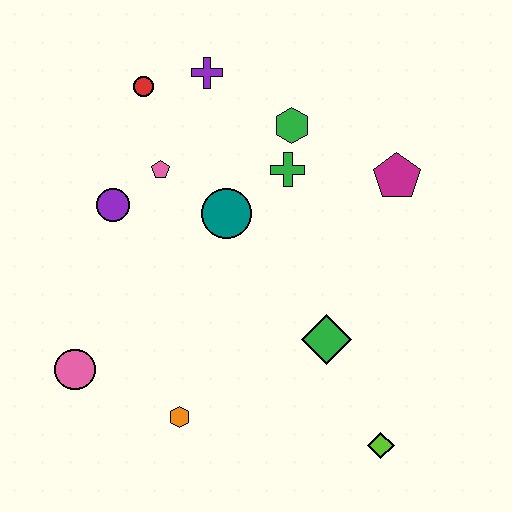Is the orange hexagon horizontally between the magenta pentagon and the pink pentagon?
Yes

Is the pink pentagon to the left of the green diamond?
Yes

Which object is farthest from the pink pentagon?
The lime diamond is farthest from the pink pentagon.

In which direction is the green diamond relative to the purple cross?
The green diamond is below the purple cross.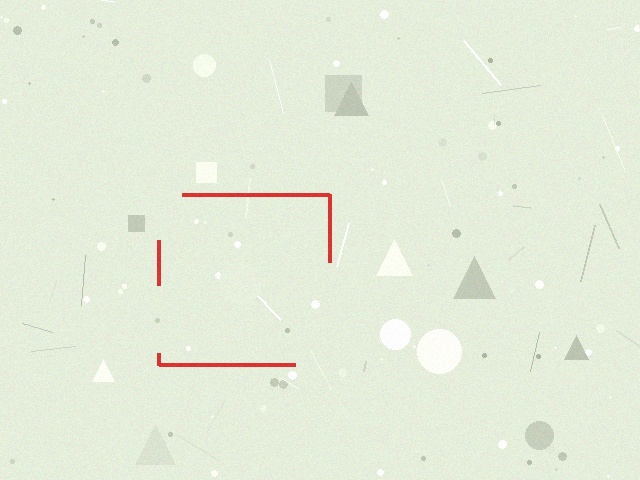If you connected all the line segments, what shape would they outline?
They would outline a square.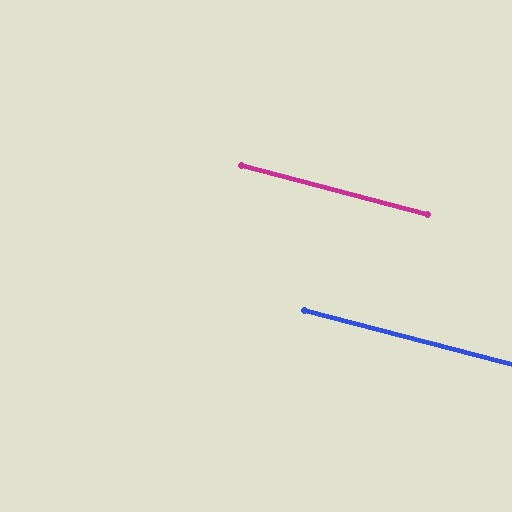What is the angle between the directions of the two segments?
Approximately 0 degrees.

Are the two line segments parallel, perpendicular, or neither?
Parallel — their directions differ by only 0.0°.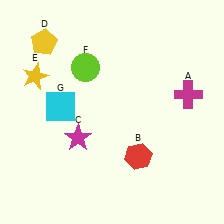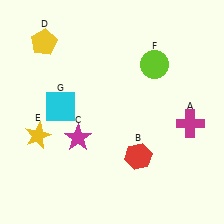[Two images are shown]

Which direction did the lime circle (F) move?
The lime circle (F) moved right.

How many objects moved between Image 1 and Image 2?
3 objects moved between the two images.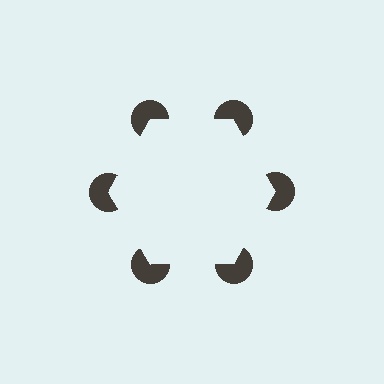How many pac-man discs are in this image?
There are 6 — one at each vertex of the illusory hexagon.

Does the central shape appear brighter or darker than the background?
It typically appears slightly brighter than the background, even though no actual brightness change is drawn.